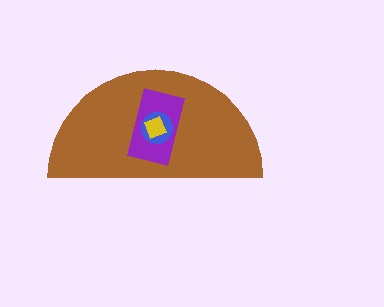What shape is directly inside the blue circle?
The yellow diamond.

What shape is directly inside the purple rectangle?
The blue circle.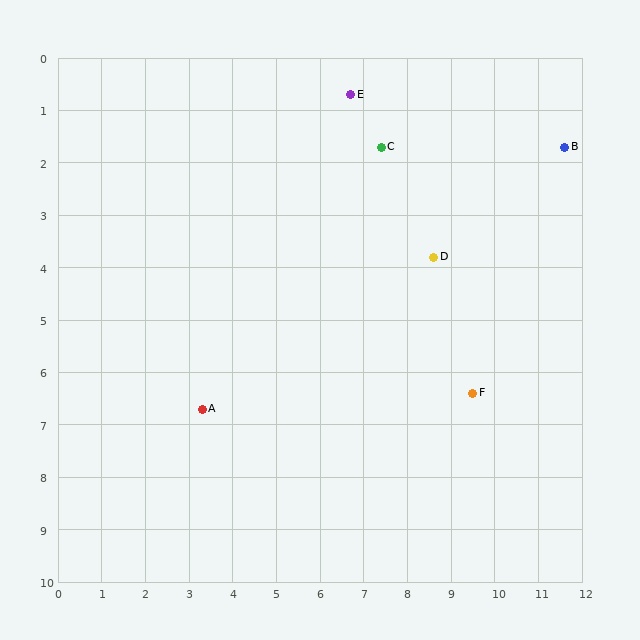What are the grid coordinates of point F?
Point F is at approximately (9.5, 6.4).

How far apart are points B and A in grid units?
Points B and A are about 9.7 grid units apart.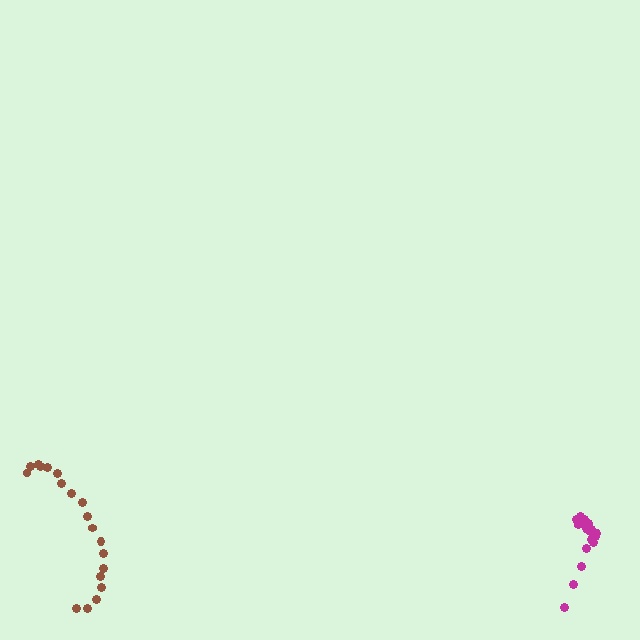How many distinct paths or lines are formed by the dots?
There are 2 distinct paths.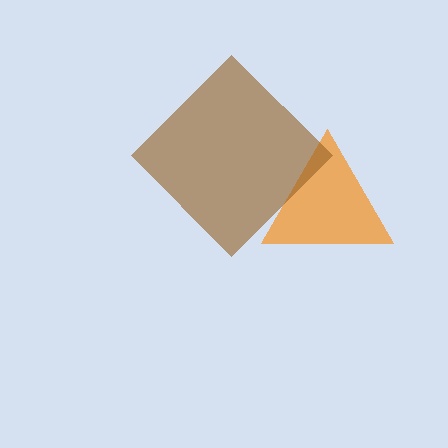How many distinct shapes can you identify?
There are 2 distinct shapes: an orange triangle, a brown diamond.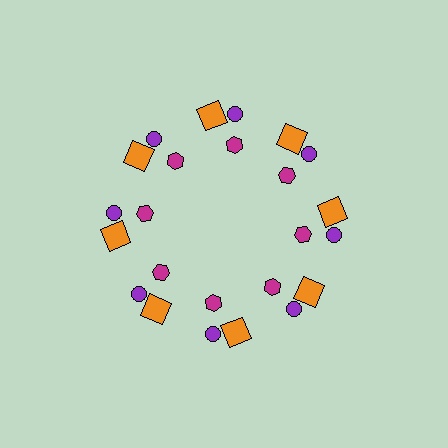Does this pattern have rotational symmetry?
Yes, this pattern has 8-fold rotational symmetry. It looks the same after rotating 45 degrees around the center.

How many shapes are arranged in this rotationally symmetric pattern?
There are 24 shapes, arranged in 8 groups of 3.